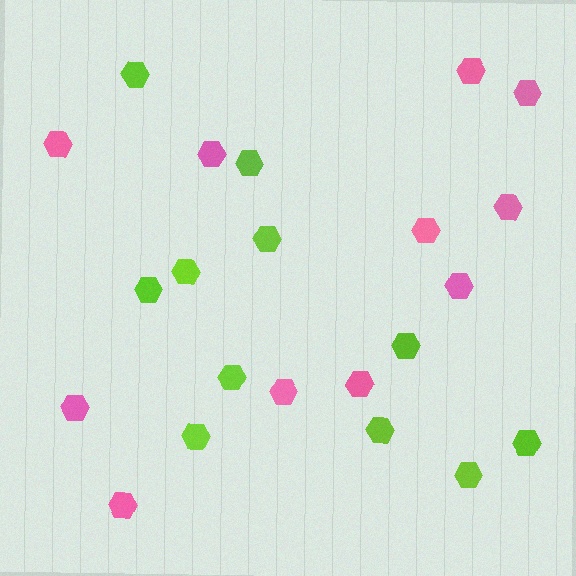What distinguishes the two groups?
There are 2 groups: one group of pink hexagons (11) and one group of lime hexagons (11).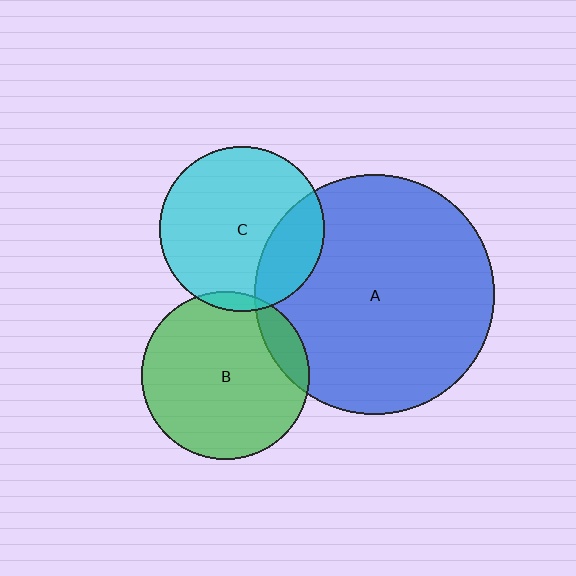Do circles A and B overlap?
Yes.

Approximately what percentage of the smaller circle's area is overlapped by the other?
Approximately 10%.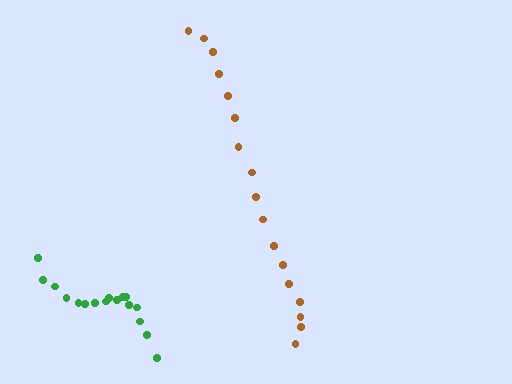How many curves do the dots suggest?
There are 2 distinct paths.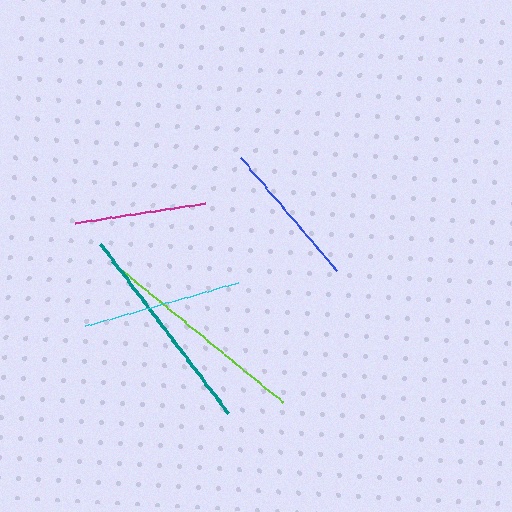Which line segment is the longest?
The teal line is the longest at approximately 211 pixels.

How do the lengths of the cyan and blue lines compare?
The cyan and blue lines are approximately the same length.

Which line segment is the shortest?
The magenta line is the shortest at approximately 130 pixels.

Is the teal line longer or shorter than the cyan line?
The teal line is longer than the cyan line.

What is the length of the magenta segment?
The magenta segment is approximately 130 pixels long.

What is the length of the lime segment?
The lime segment is approximately 211 pixels long.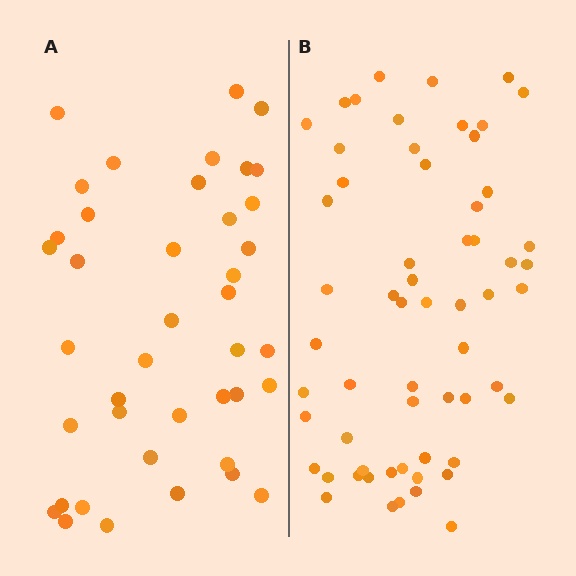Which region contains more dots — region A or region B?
Region B (the right region) has more dots.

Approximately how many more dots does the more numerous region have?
Region B has approximately 20 more dots than region A.